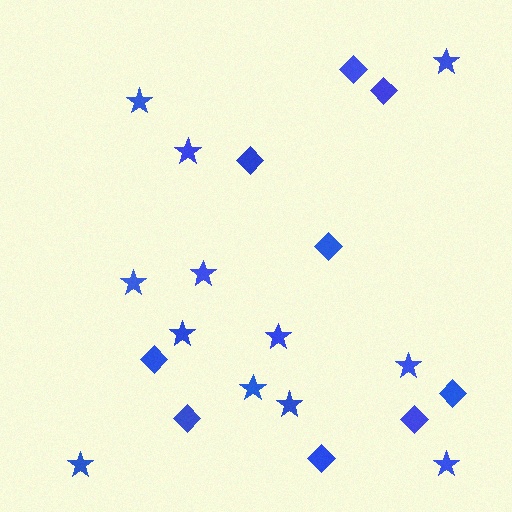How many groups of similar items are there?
There are 2 groups: one group of diamonds (9) and one group of stars (12).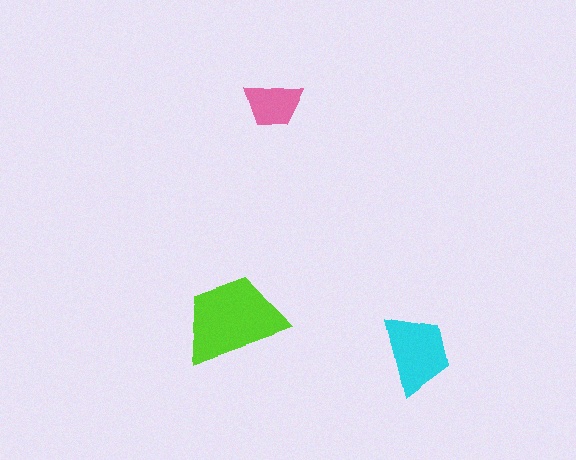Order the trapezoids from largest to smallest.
the lime one, the cyan one, the pink one.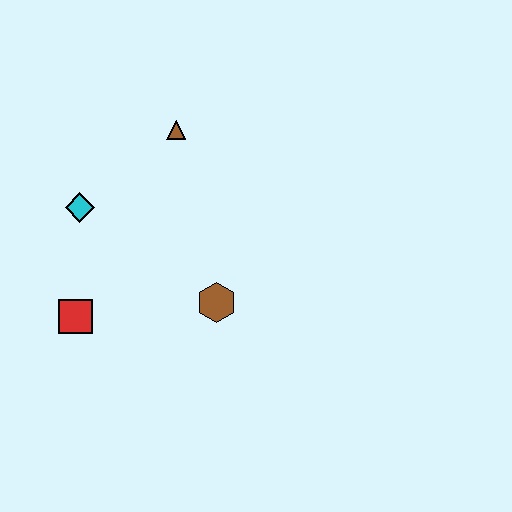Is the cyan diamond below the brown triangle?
Yes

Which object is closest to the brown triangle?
The cyan diamond is closest to the brown triangle.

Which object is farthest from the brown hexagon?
The brown triangle is farthest from the brown hexagon.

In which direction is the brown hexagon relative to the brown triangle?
The brown hexagon is below the brown triangle.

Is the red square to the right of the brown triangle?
No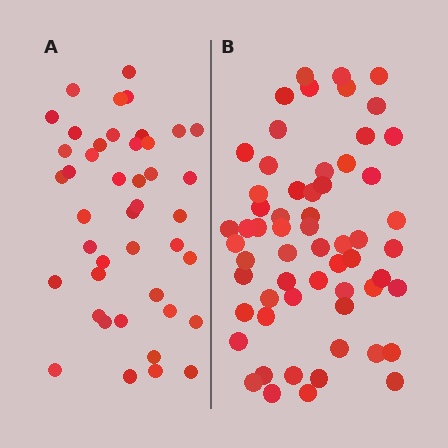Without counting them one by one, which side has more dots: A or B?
Region B (the right region) has more dots.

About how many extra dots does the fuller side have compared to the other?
Region B has approximately 15 more dots than region A.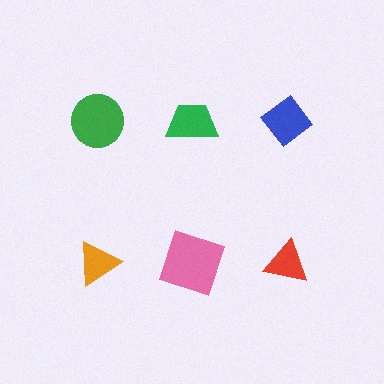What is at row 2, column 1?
An orange triangle.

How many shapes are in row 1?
3 shapes.